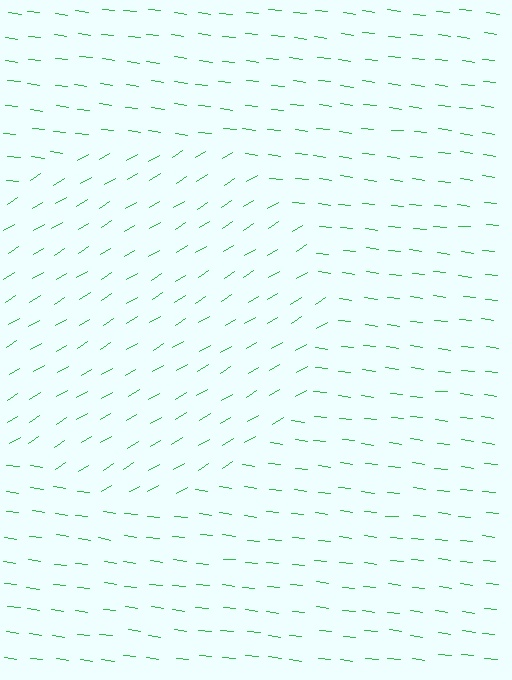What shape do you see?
I see a circle.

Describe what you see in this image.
The image is filled with small green line segments. A circle region in the image has lines oriented differently from the surrounding lines, creating a visible texture boundary.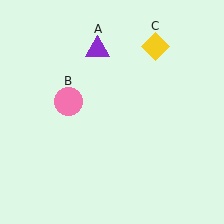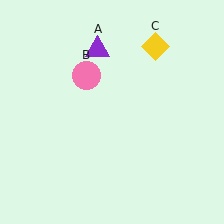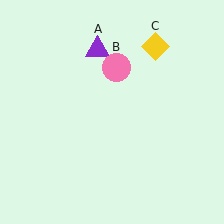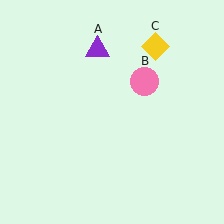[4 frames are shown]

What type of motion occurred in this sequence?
The pink circle (object B) rotated clockwise around the center of the scene.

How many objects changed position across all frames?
1 object changed position: pink circle (object B).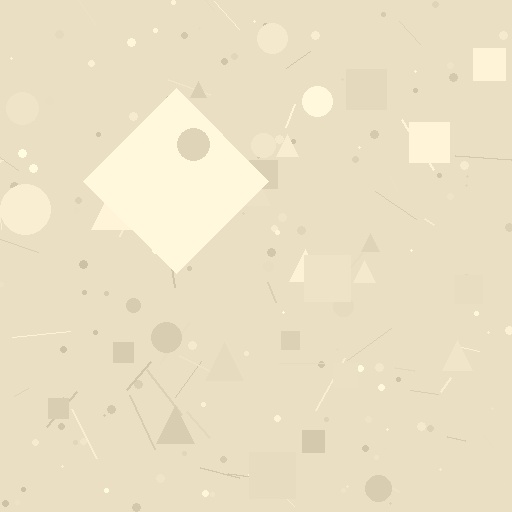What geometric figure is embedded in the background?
A diamond is embedded in the background.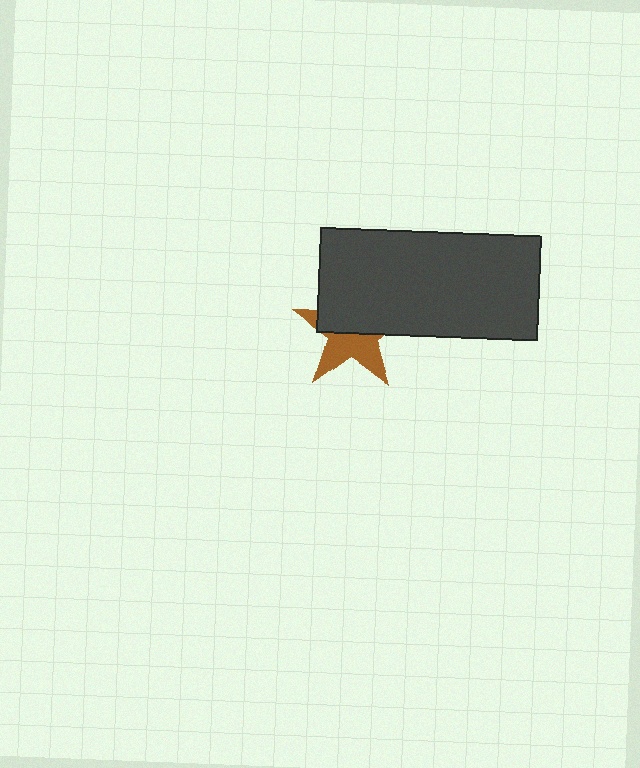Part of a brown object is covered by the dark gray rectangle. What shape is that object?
It is a star.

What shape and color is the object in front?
The object in front is a dark gray rectangle.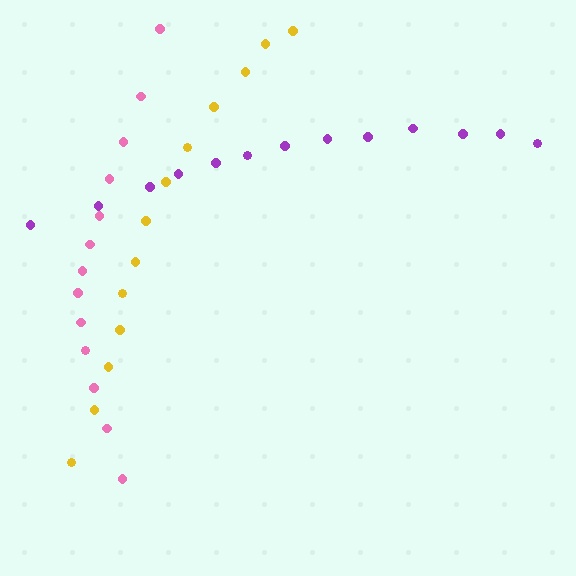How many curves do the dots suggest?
There are 3 distinct paths.